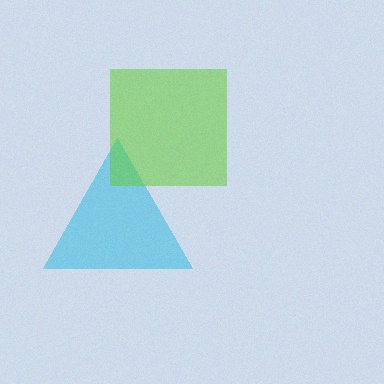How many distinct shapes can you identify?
There are 2 distinct shapes: a cyan triangle, a lime square.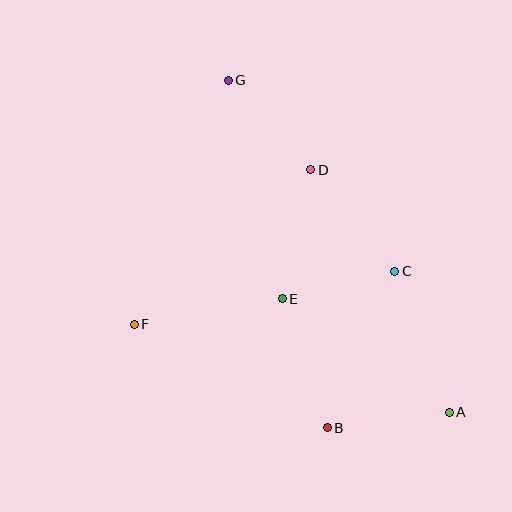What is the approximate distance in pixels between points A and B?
The distance between A and B is approximately 123 pixels.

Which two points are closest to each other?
Points C and E are closest to each other.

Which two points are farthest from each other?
Points A and G are farthest from each other.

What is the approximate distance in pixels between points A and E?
The distance between A and E is approximately 202 pixels.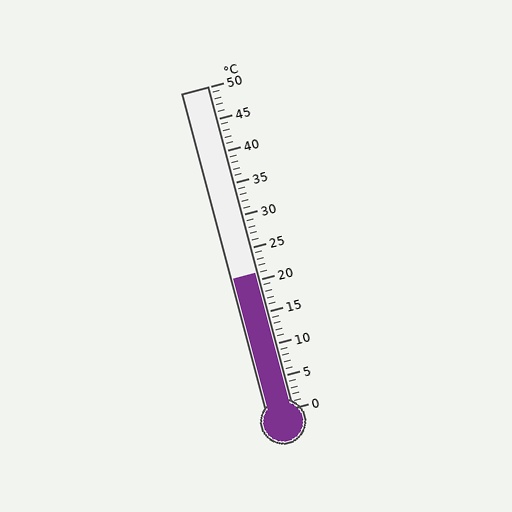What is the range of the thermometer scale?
The thermometer scale ranges from 0°C to 50°C.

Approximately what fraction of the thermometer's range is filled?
The thermometer is filled to approximately 40% of its range.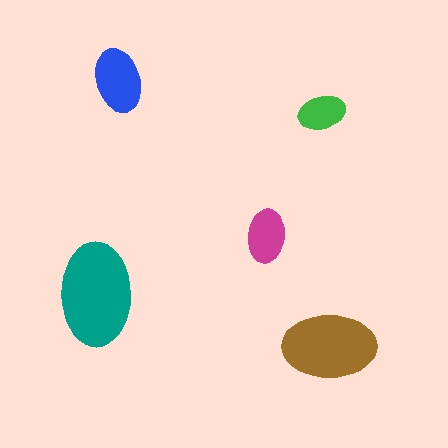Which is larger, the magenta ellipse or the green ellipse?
The magenta one.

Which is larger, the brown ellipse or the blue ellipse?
The brown one.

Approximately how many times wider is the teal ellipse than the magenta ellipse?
About 2 times wider.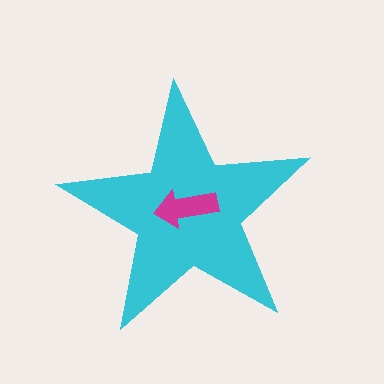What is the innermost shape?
The magenta arrow.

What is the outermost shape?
The cyan star.